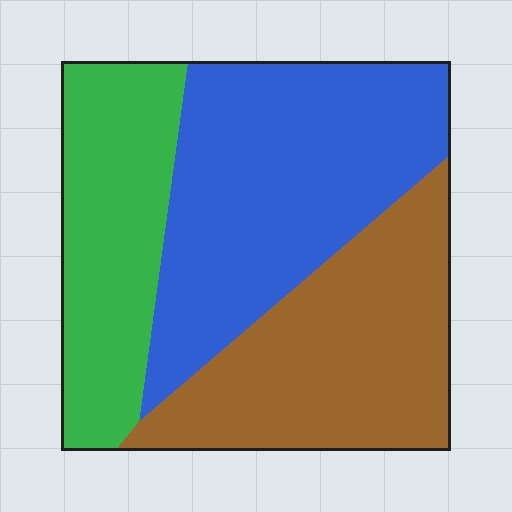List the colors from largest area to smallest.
From largest to smallest: blue, brown, green.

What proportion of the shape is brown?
Brown covers roughly 35% of the shape.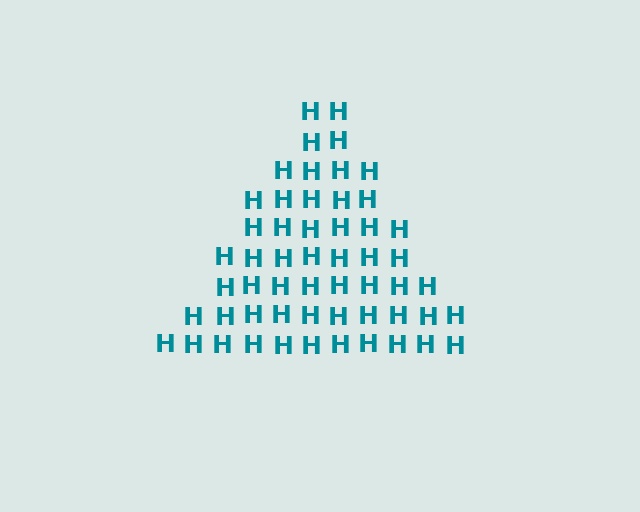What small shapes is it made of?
It is made of small letter H's.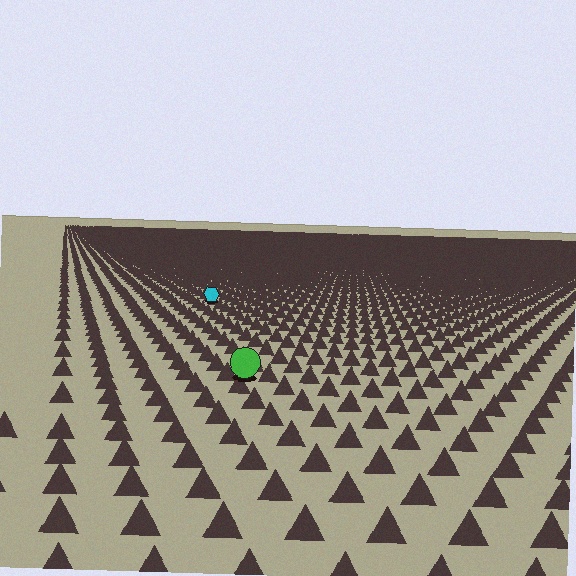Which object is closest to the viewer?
The green circle is closest. The texture marks near it are larger and more spread out.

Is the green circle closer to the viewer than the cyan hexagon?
Yes. The green circle is closer — you can tell from the texture gradient: the ground texture is coarser near it.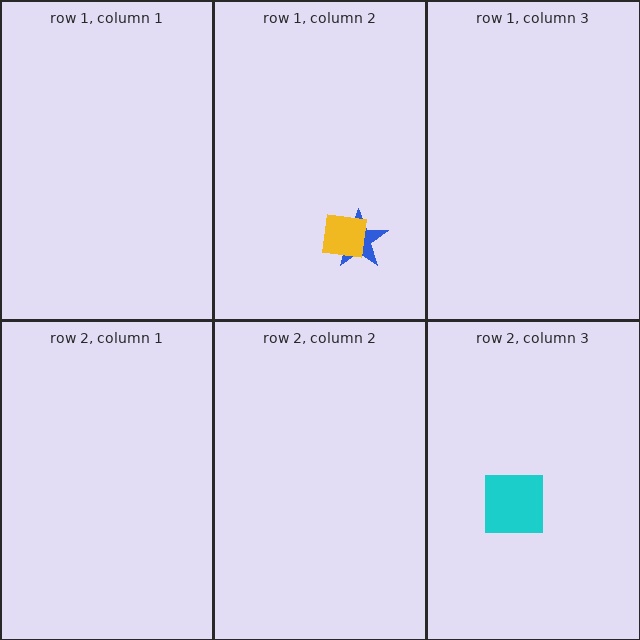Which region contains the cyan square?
The row 2, column 3 region.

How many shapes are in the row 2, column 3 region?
1.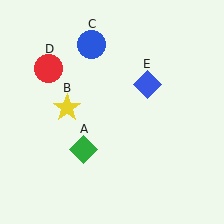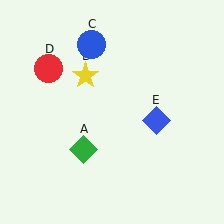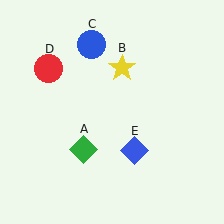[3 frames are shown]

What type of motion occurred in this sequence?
The yellow star (object B), blue diamond (object E) rotated clockwise around the center of the scene.